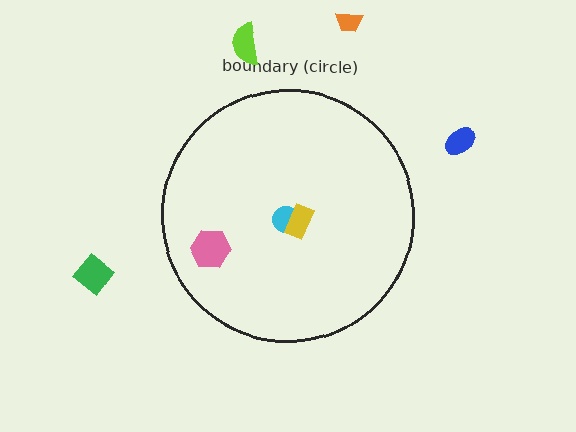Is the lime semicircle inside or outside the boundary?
Outside.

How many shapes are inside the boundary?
3 inside, 4 outside.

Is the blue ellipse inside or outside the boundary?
Outside.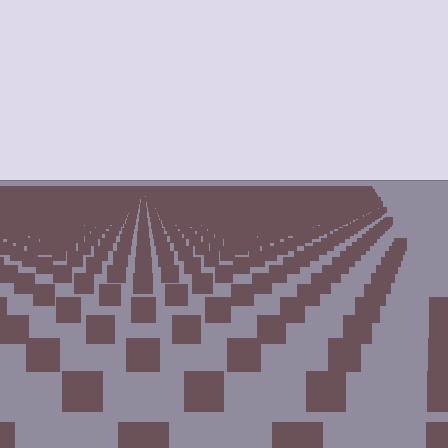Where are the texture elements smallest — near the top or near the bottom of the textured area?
Near the top.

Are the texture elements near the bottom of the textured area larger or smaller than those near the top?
Larger. Near the bottom, elements are closer to the viewer and appear at a bigger on-screen size.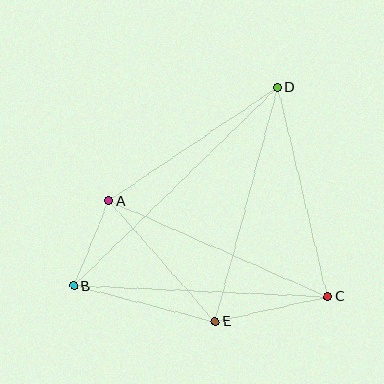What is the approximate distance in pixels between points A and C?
The distance between A and C is approximately 239 pixels.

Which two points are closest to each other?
Points A and B are closest to each other.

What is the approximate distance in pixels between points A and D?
The distance between A and D is approximately 203 pixels.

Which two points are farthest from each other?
Points B and D are farthest from each other.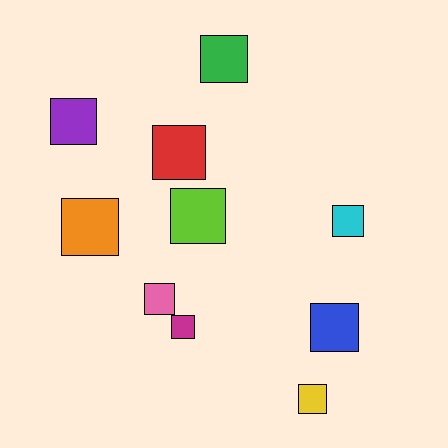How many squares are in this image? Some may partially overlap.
There are 10 squares.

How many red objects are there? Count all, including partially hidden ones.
There is 1 red object.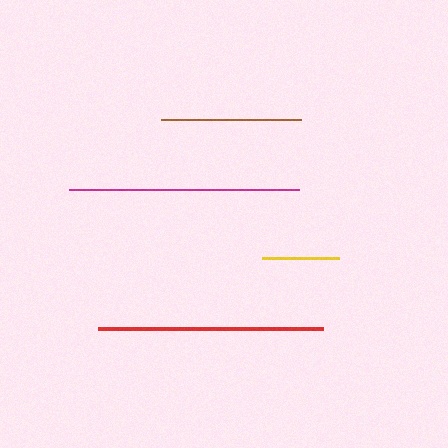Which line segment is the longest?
The magenta line is the longest at approximately 229 pixels.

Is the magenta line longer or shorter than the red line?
The magenta line is longer than the red line.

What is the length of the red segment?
The red segment is approximately 226 pixels long.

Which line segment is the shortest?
The yellow line is the shortest at approximately 76 pixels.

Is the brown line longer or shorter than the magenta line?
The magenta line is longer than the brown line.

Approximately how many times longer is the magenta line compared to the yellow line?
The magenta line is approximately 3.0 times the length of the yellow line.